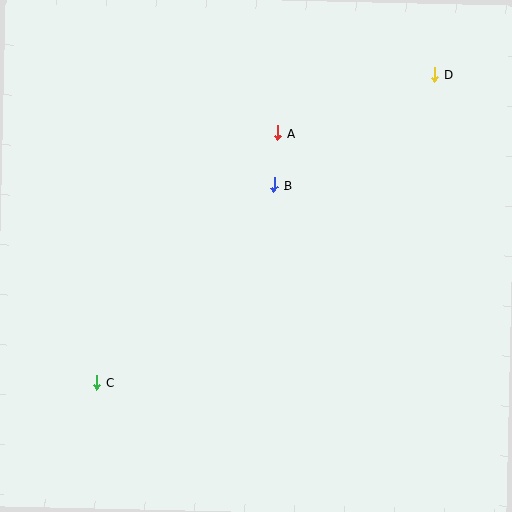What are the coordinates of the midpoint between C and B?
The midpoint between C and B is at (186, 284).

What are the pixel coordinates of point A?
Point A is at (278, 133).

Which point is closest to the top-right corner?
Point D is closest to the top-right corner.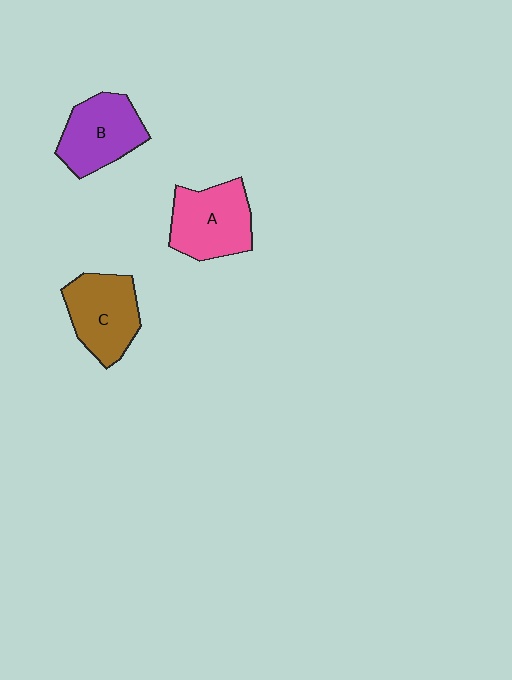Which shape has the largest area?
Shape A (pink).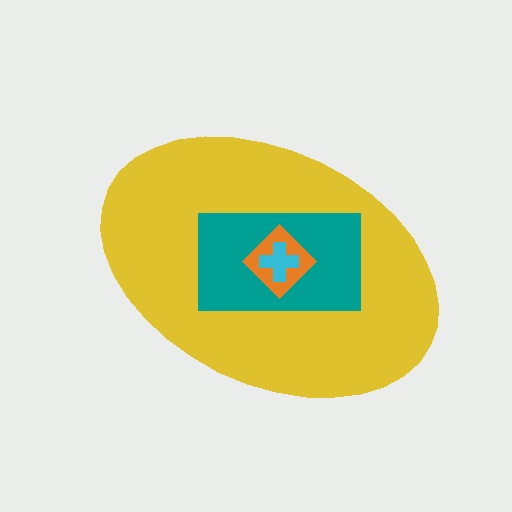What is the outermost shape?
The yellow ellipse.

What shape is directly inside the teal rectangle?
The orange diamond.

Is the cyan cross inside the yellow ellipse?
Yes.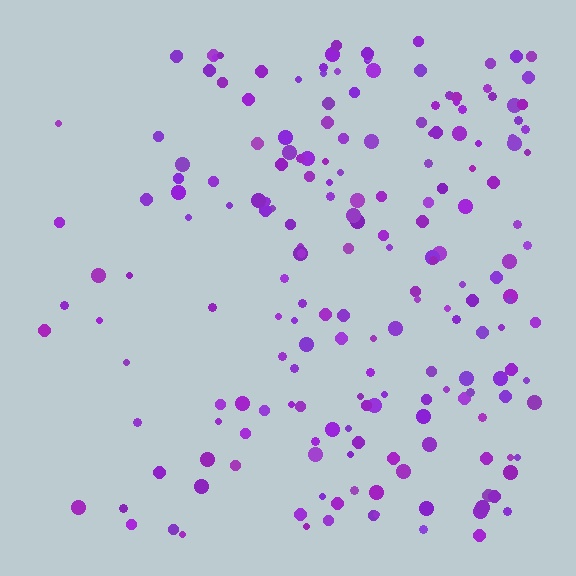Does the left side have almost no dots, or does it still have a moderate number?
Still a moderate number, just noticeably fewer than the right.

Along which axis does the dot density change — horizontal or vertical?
Horizontal.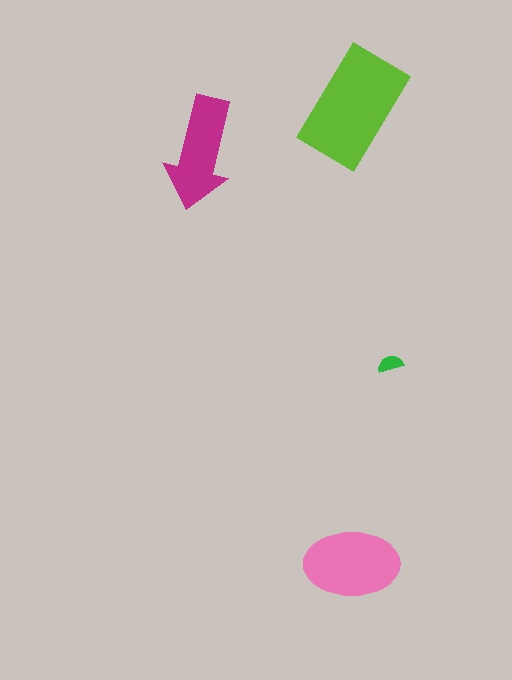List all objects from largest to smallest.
The lime rectangle, the pink ellipse, the magenta arrow, the green semicircle.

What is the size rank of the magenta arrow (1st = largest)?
3rd.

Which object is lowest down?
The pink ellipse is bottommost.